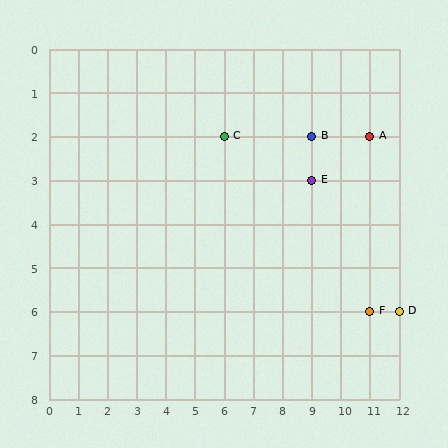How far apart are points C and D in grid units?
Points C and D are 6 columns and 4 rows apart (about 7.2 grid units diagonally).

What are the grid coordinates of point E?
Point E is at grid coordinates (9, 3).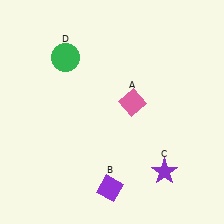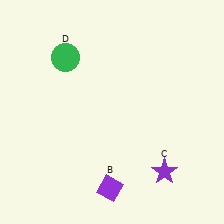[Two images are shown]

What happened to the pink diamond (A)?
The pink diamond (A) was removed in Image 2. It was in the top-right area of Image 1.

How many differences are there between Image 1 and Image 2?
There is 1 difference between the two images.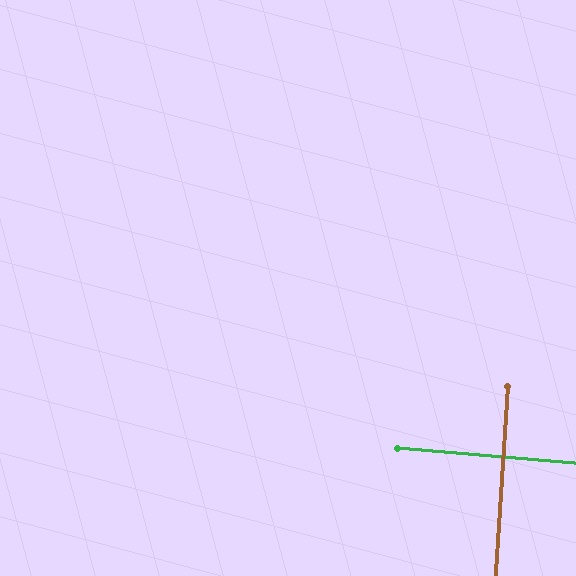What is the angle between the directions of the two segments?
Approximately 89 degrees.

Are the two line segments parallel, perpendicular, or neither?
Perpendicular — they meet at approximately 89°.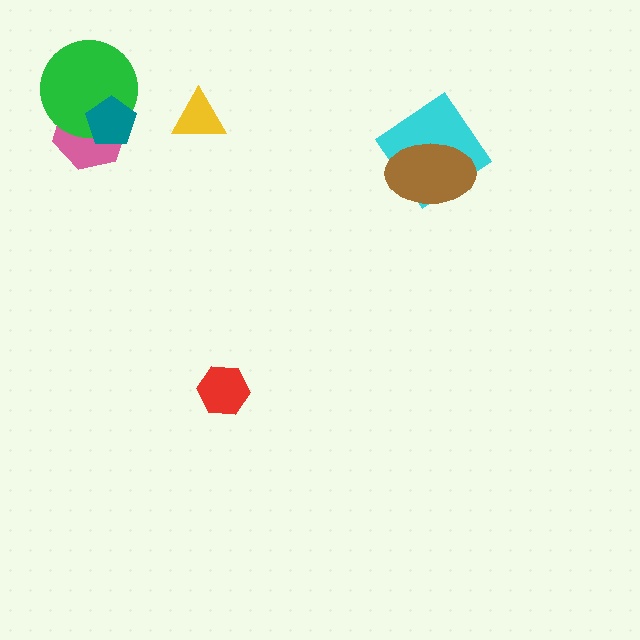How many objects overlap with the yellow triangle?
0 objects overlap with the yellow triangle.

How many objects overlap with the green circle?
2 objects overlap with the green circle.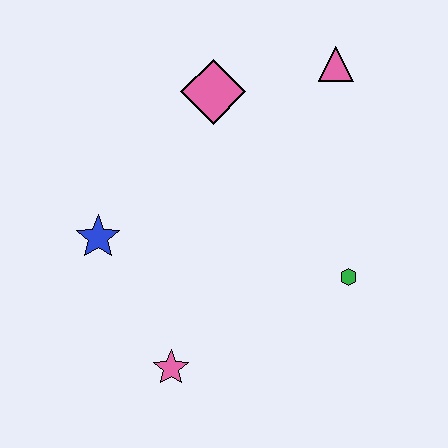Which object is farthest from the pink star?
The pink triangle is farthest from the pink star.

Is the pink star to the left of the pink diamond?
Yes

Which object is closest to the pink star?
The blue star is closest to the pink star.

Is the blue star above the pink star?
Yes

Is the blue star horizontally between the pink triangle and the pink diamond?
No